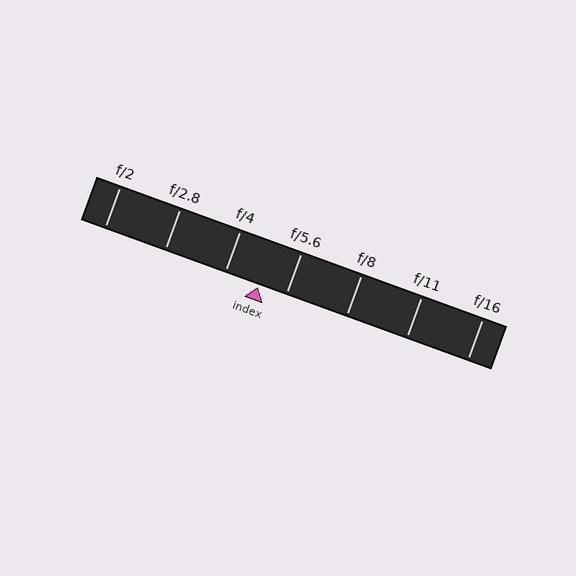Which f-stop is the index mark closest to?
The index mark is closest to f/5.6.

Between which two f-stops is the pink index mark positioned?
The index mark is between f/4 and f/5.6.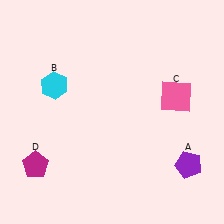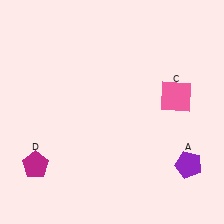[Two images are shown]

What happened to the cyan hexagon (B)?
The cyan hexagon (B) was removed in Image 2. It was in the top-left area of Image 1.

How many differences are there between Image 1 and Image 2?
There is 1 difference between the two images.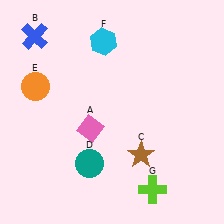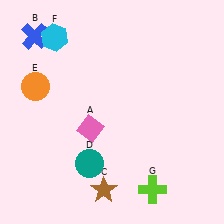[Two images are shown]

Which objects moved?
The objects that moved are: the brown star (C), the cyan hexagon (F).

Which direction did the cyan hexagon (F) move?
The cyan hexagon (F) moved left.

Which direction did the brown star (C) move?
The brown star (C) moved left.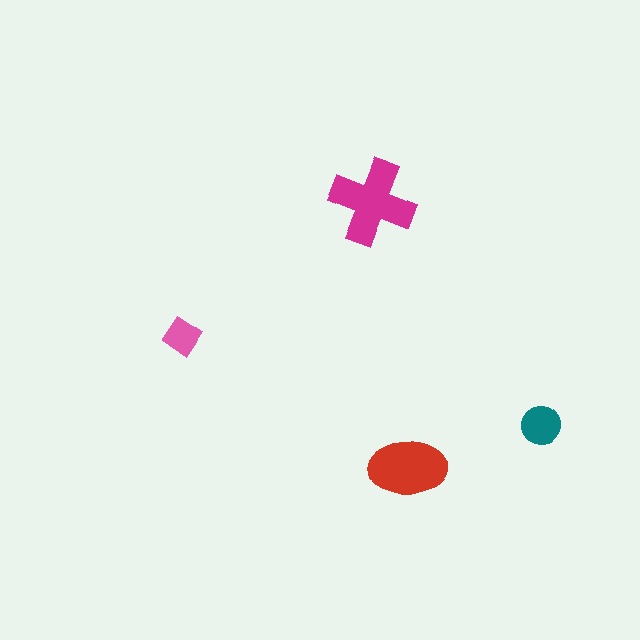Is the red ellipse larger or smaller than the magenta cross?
Smaller.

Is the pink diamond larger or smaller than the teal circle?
Smaller.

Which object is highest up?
The magenta cross is topmost.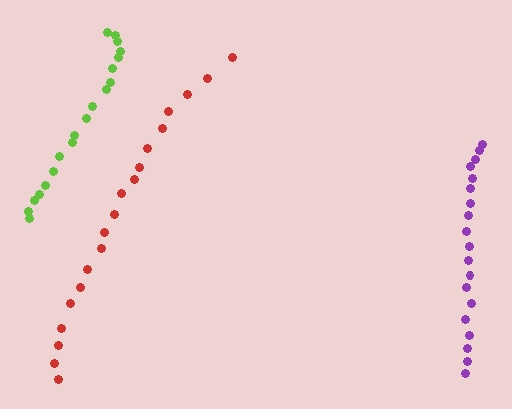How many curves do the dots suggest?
There are 3 distinct paths.